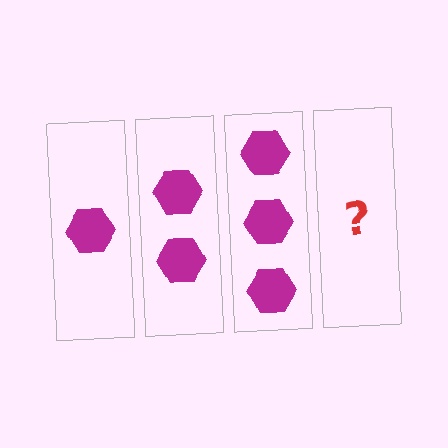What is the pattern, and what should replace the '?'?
The pattern is that each step adds one more hexagon. The '?' should be 4 hexagons.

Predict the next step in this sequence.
The next step is 4 hexagons.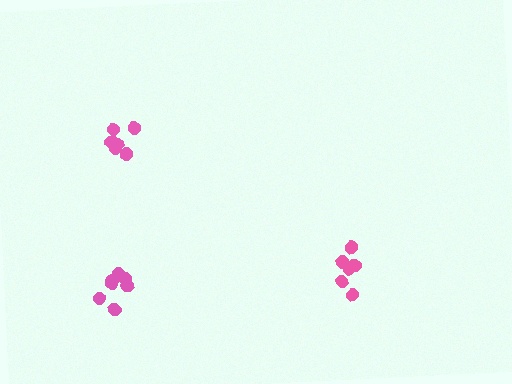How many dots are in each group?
Group 1: 7 dots, Group 2: 7 dots, Group 3: 7 dots (21 total).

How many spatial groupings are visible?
There are 3 spatial groupings.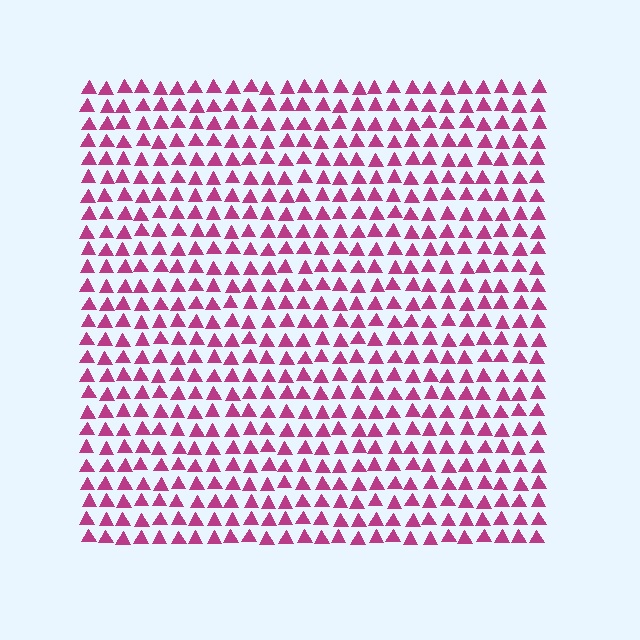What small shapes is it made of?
It is made of small triangles.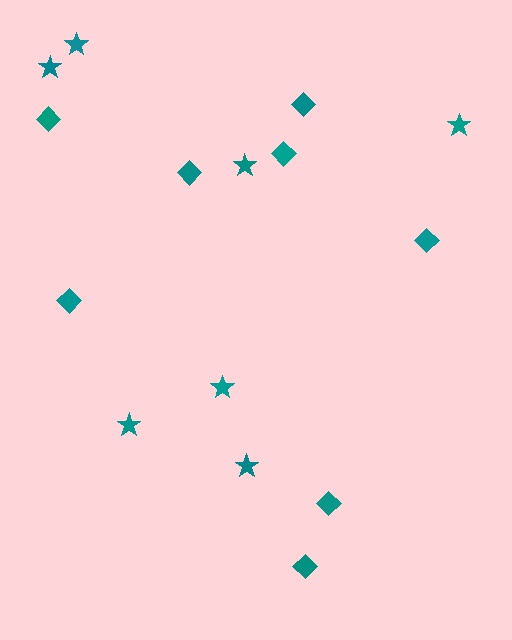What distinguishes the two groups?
There are 2 groups: one group of diamonds (8) and one group of stars (7).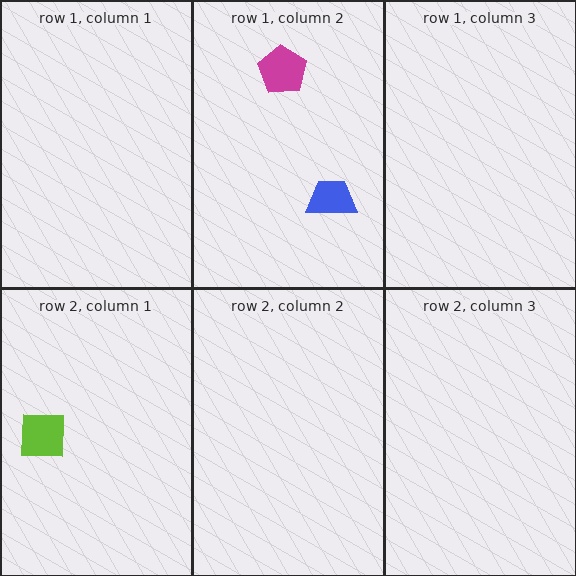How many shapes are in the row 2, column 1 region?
1.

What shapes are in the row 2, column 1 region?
The lime square.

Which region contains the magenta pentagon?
The row 1, column 2 region.